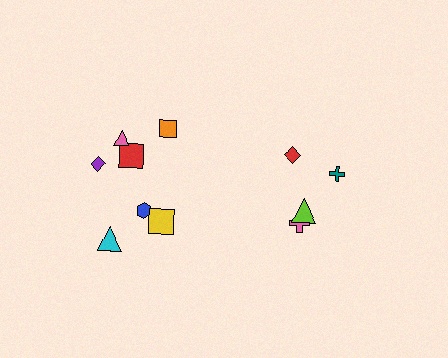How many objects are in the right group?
There are 4 objects.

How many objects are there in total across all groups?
There are 11 objects.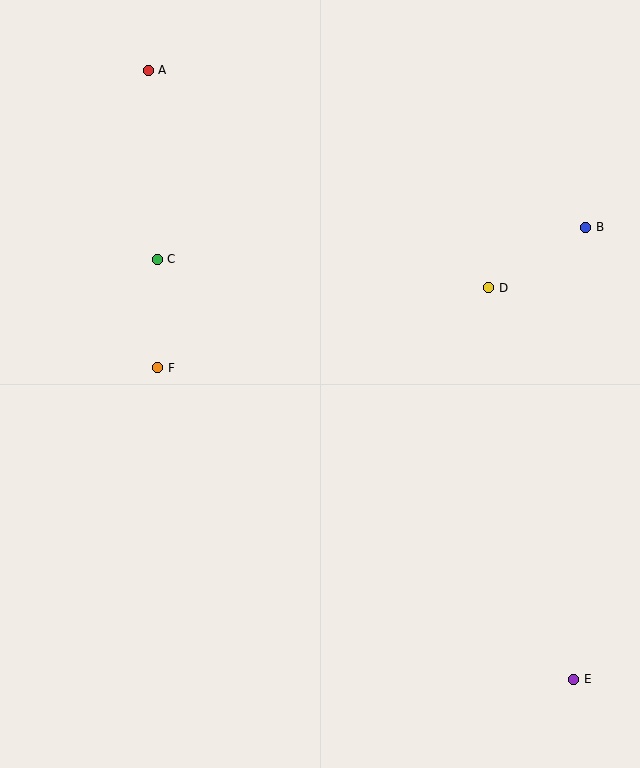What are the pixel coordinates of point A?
Point A is at (148, 70).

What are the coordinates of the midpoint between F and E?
The midpoint between F and E is at (366, 523).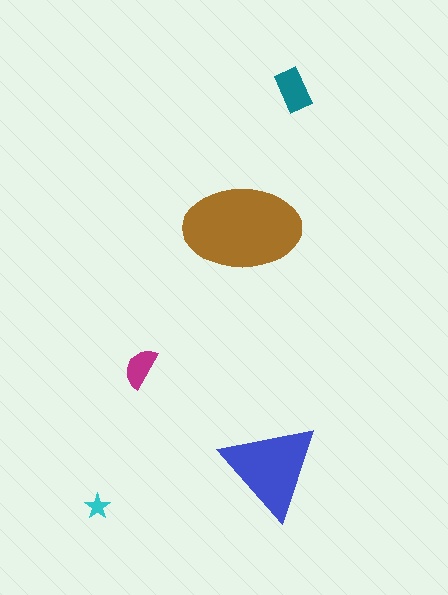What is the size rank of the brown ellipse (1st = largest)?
1st.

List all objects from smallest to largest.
The cyan star, the magenta semicircle, the teal rectangle, the blue triangle, the brown ellipse.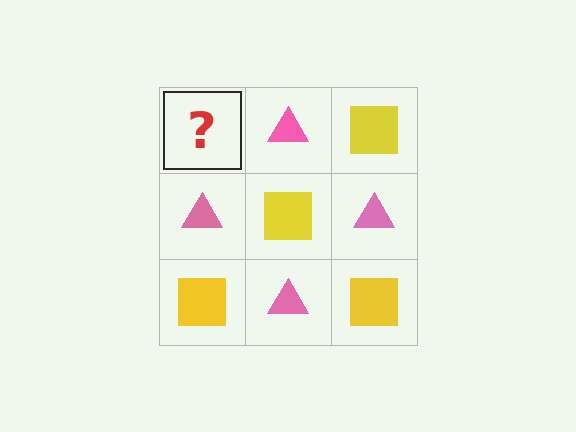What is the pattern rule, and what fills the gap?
The rule is that it alternates yellow square and pink triangle in a checkerboard pattern. The gap should be filled with a yellow square.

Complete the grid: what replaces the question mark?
The question mark should be replaced with a yellow square.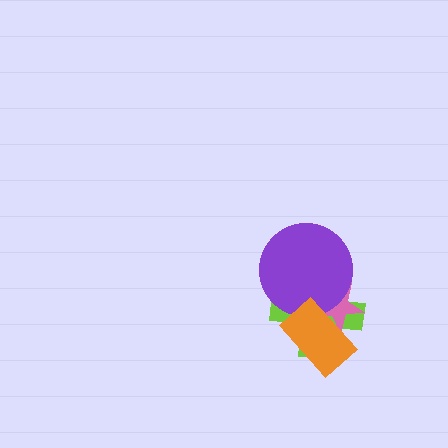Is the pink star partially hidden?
Yes, it is partially covered by another shape.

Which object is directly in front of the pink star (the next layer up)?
The purple circle is directly in front of the pink star.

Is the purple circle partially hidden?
Yes, it is partially covered by another shape.